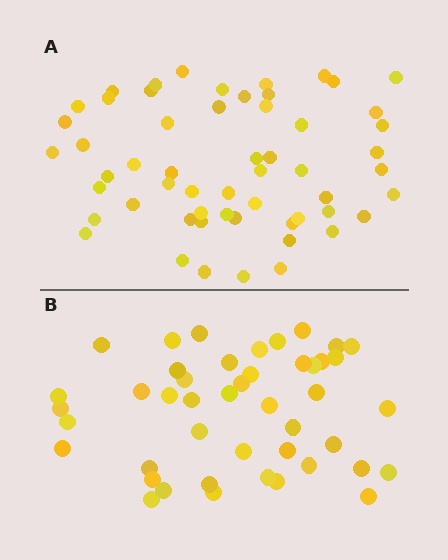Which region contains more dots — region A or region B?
Region A (the top region) has more dots.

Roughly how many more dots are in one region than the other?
Region A has roughly 12 or so more dots than region B.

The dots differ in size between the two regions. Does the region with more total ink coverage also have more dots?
No. Region B has more total ink coverage because its dots are larger, but region A actually contains more individual dots. Total area can be misleading — the number of items is what matters here.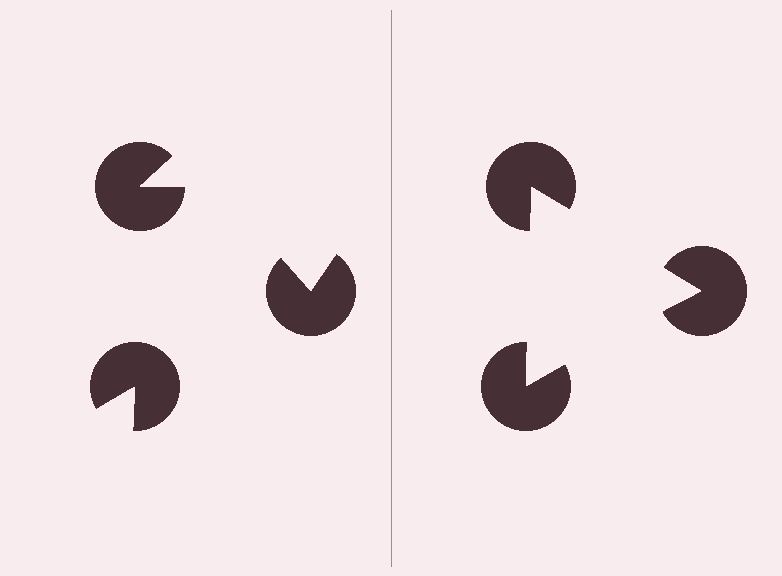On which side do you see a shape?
An illusory triangle appears on the right side. On the left side the wedge cuts are rotated, so no coherent shape forms.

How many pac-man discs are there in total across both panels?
6 — 3 on each side.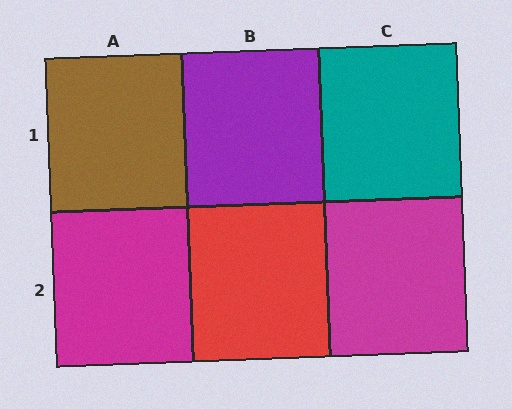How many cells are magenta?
2 cells are magenta.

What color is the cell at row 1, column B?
Purple.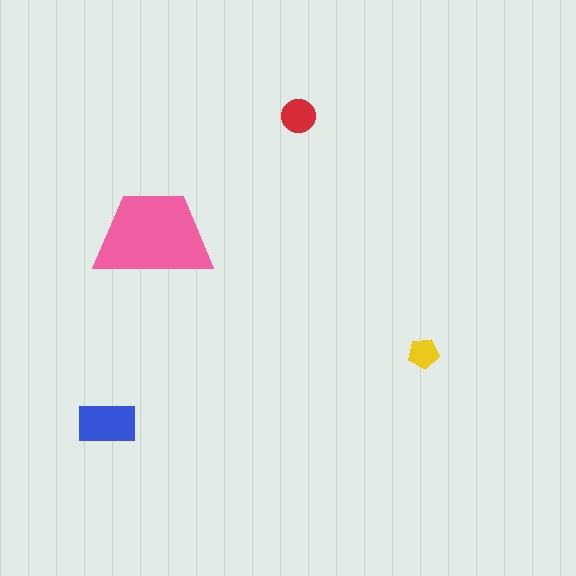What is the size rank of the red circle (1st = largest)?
3rd.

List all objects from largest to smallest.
The pink trapezoid, the blue rectangle, the red circle, the yellow pentagon.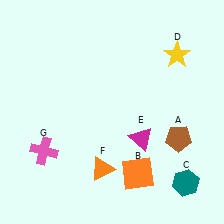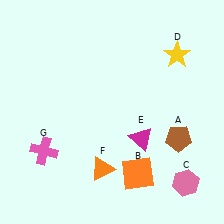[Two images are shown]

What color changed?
The hexagon (C) changed from teal in Image 1 to pink in Image 2.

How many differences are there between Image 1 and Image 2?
There is 1 difference between the two images.